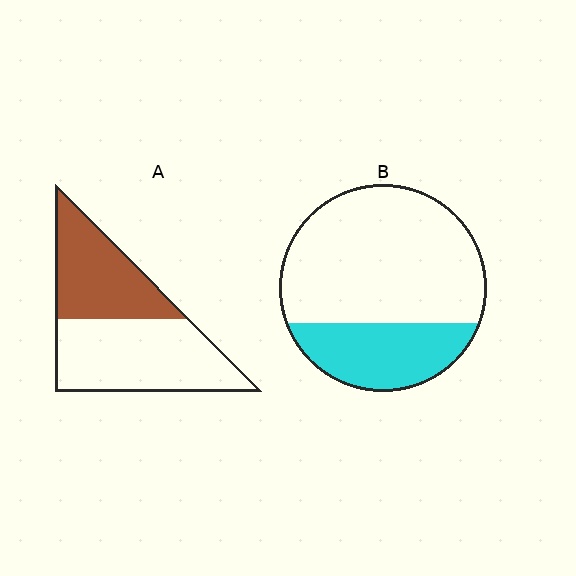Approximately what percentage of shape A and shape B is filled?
A is approximately 40% and B is approximately 30%.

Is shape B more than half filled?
No.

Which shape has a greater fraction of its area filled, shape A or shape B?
Shape A.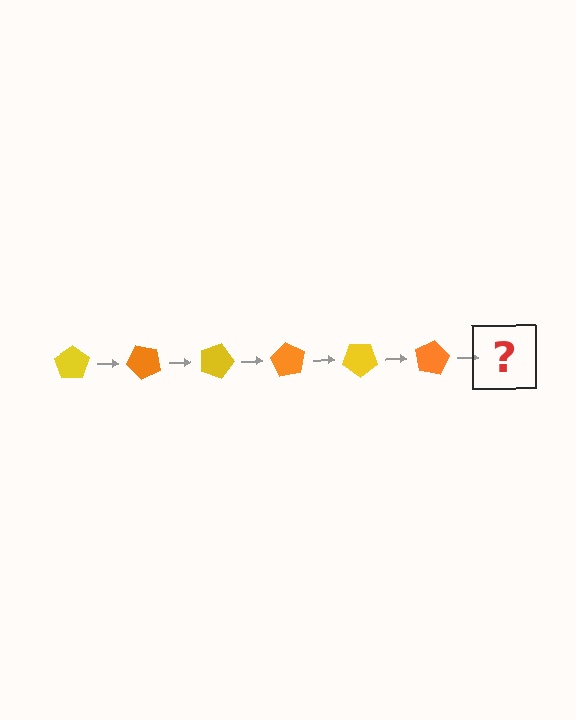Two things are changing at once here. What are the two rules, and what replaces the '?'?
The two rules are that it rotates 45 degrees each step and the color cycles through yellow and orange. The '?' should be a yellow pentagon, rotated 270 degrees from the start.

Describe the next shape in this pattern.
It should be a yellow pentagon, rotated 270 degrees from the start.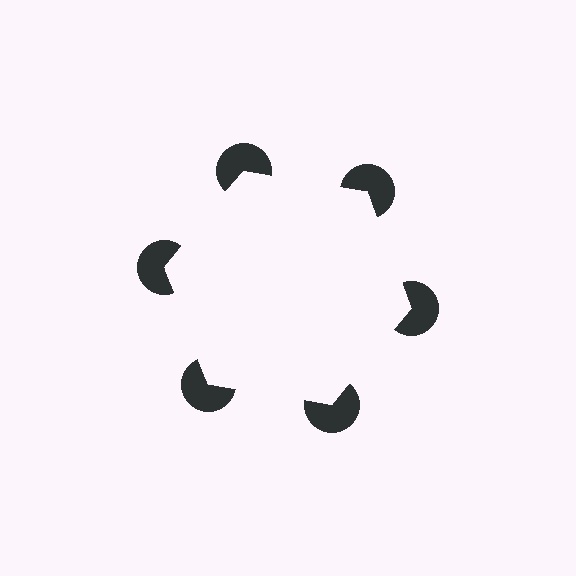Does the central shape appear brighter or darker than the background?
It typically appears slightly brighter than the background, even though no actual brightness change is drawn.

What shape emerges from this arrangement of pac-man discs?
An illusory hexagon — its edges are inferred from the aligned wedge cuts in the pac-man discs, not physically drawn.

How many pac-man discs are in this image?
There are 6 — one at each vertex of the illusory hexagon.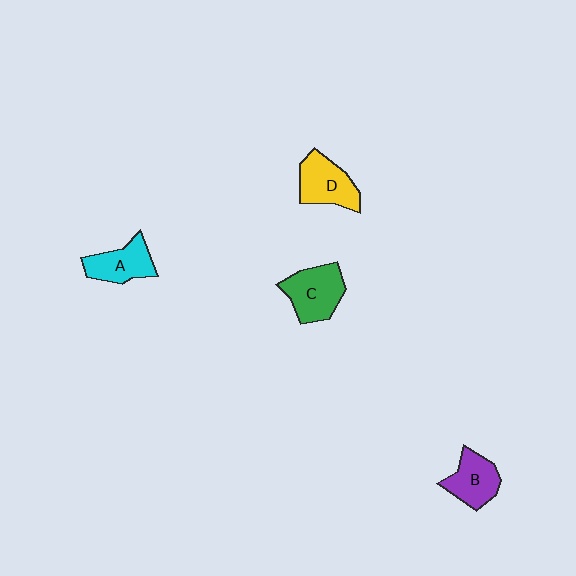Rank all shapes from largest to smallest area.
From largest to smallest: C (green), D (yellow), A (cyan), B (purple).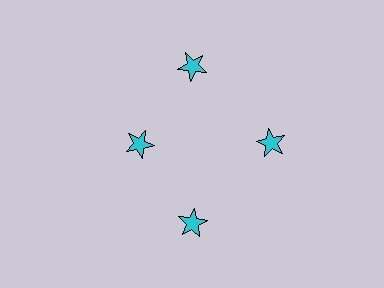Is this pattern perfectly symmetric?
No. The 4 cyan stars are arranged in a ring, but one element near the 9 o'clock position is pulled inward toward the center, breaking the 4-fold rotational symmetry.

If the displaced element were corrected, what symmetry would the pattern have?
It would have 4-fold rotational symmetry — the pattern would map onto itself every 90 degrees.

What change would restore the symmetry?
The symmetry would be restored by moving it outward, back onto the ring so that all 4 stars sit at equal angles and equal distance from the center.